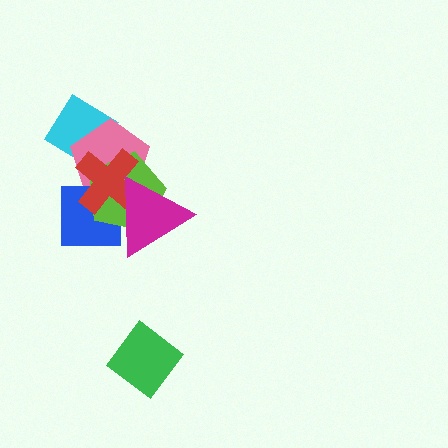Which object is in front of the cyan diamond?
The pink pentagon is in front of the cyan diamond.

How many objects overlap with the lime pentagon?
4 objects overlap with the lime pentagon.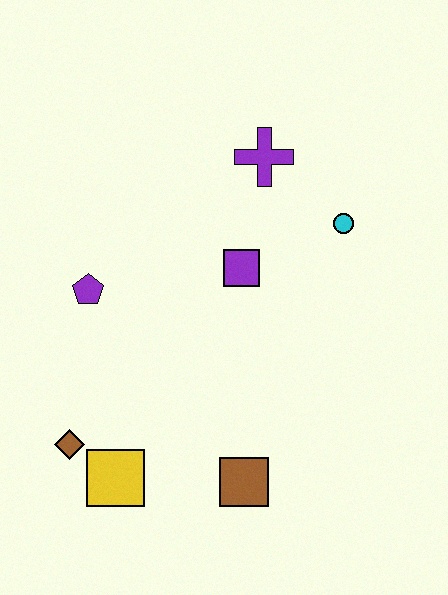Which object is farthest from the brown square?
The purple cross is farthest from the brown square.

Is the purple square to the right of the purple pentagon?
Yes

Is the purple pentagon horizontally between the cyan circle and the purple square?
No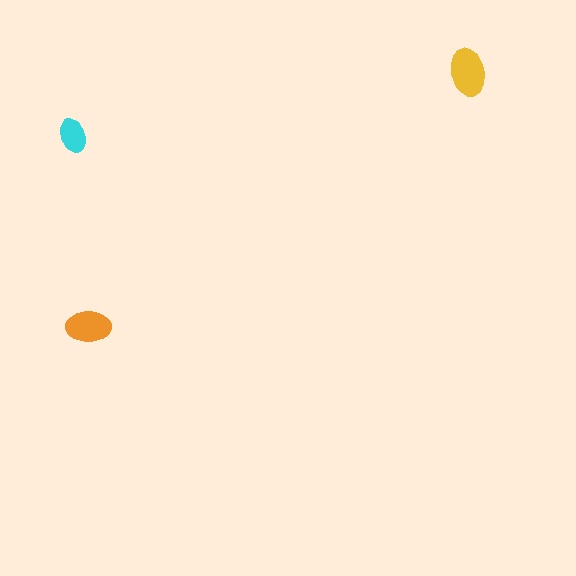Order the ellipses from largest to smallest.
the yellow one, the orange one, the cyan one.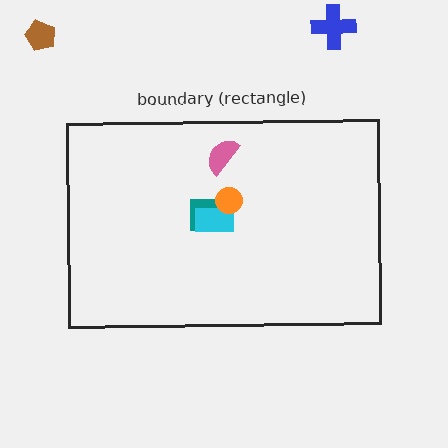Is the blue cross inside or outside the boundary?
Outside.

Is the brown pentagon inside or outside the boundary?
Outside.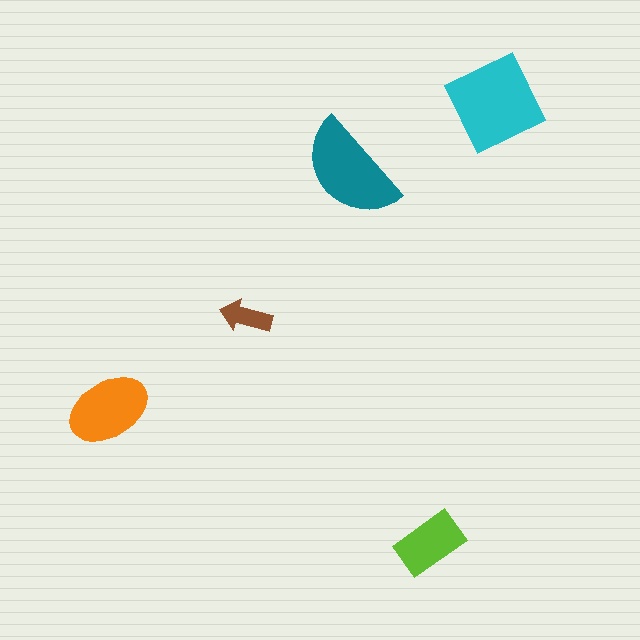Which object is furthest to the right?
The cyan diamond is rightmost.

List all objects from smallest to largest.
The brown arrow, the lime rectangle, the orange ellipse, the teal semicircle, the cyan diamond.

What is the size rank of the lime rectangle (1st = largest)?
4th.